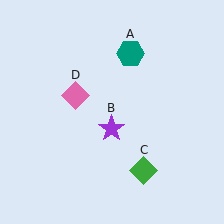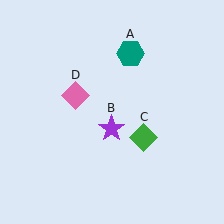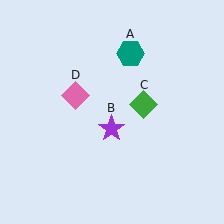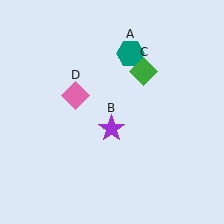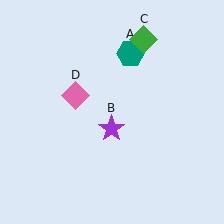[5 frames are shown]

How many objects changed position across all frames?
1 object changed position: green diamond (object C).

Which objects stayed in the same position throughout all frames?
Teal hexagon (object A) and purple star (object B) and pink diamond (object D) remained stationary.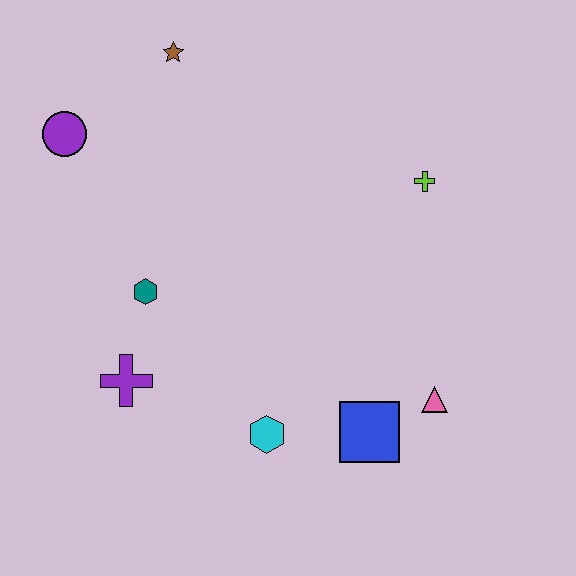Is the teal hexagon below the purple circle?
Yes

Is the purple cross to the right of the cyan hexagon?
No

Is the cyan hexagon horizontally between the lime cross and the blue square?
No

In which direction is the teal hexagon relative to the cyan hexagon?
The teal hexagon is above the cyan hexagon.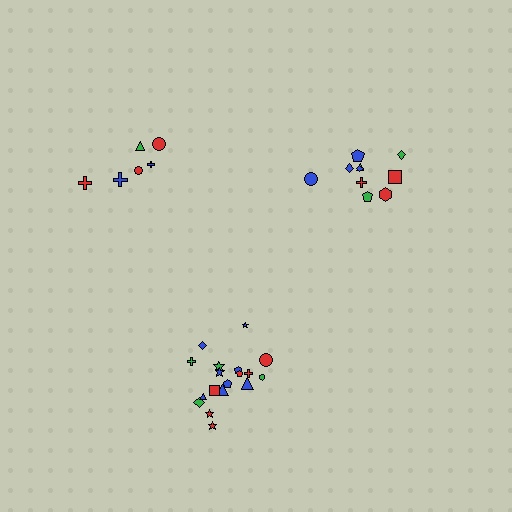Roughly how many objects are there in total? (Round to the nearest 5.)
Roughly 35 objects in total.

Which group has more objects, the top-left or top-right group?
The top-right group.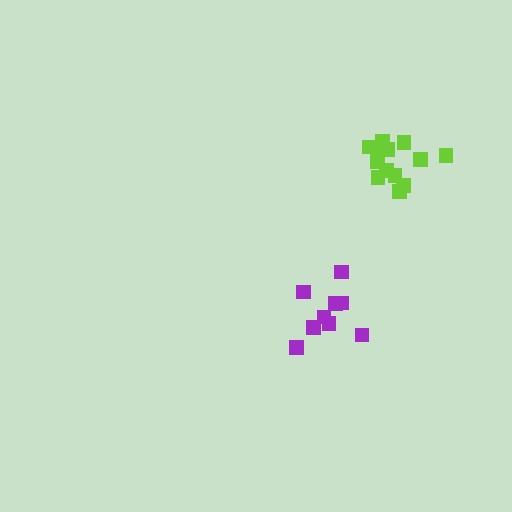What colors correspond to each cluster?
The clusters are colored: lime, purple.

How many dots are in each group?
Group 1: 13 dots, Group 2: 9 dots (22 total).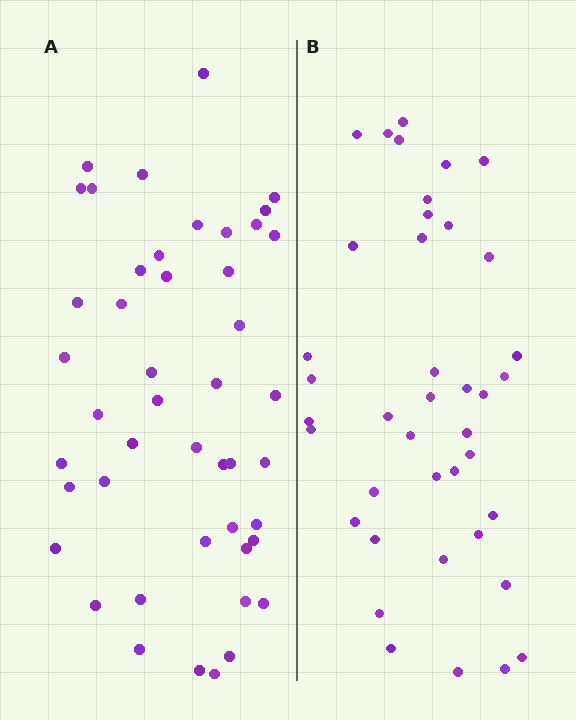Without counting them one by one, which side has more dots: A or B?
Region A (the left region) has more dots.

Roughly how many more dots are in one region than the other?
Region A has about 6 more dots than region B.